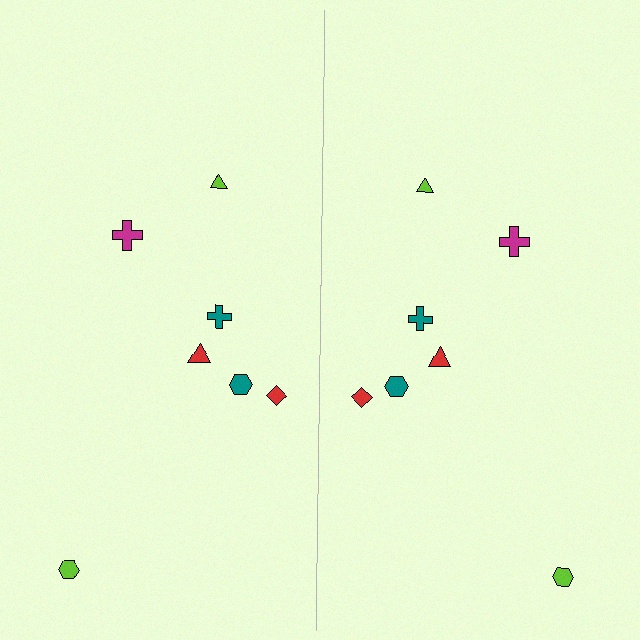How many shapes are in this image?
There are 14 shapes in this image.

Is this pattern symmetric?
Yes, this pattern has bilateral (reflection) symmetry.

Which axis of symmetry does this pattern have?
The pattern has a vertical axis of symmetry running through the center of the image.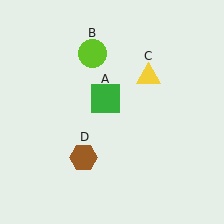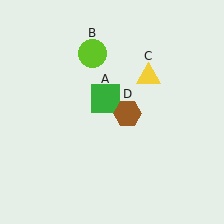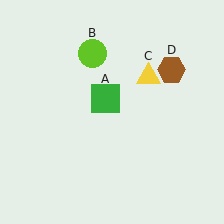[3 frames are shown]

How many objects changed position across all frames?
1 object changed position: brown hexagon (object D).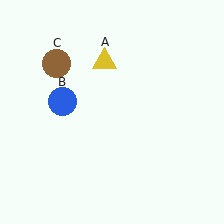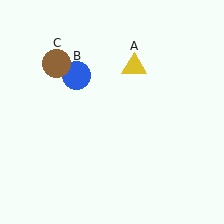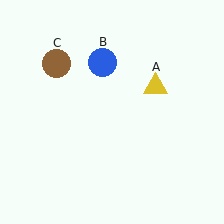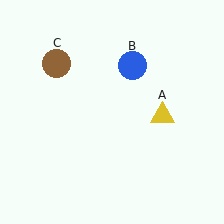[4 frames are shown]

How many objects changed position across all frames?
2 objects changed position: yellow triangle (object A), blue circle (object B).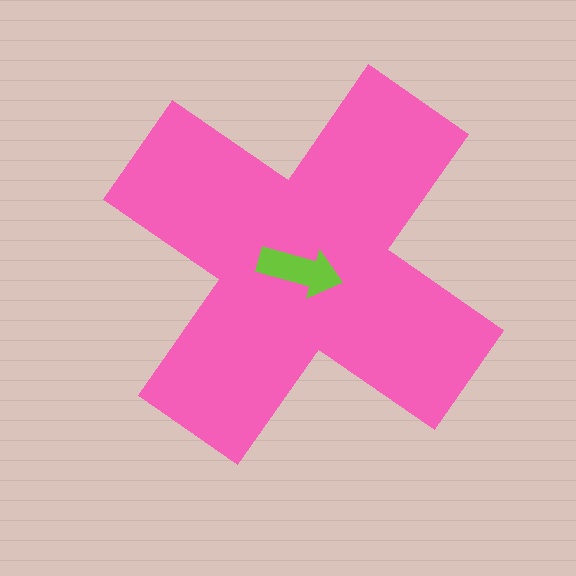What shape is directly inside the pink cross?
The lime arrow.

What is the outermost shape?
The pink cross.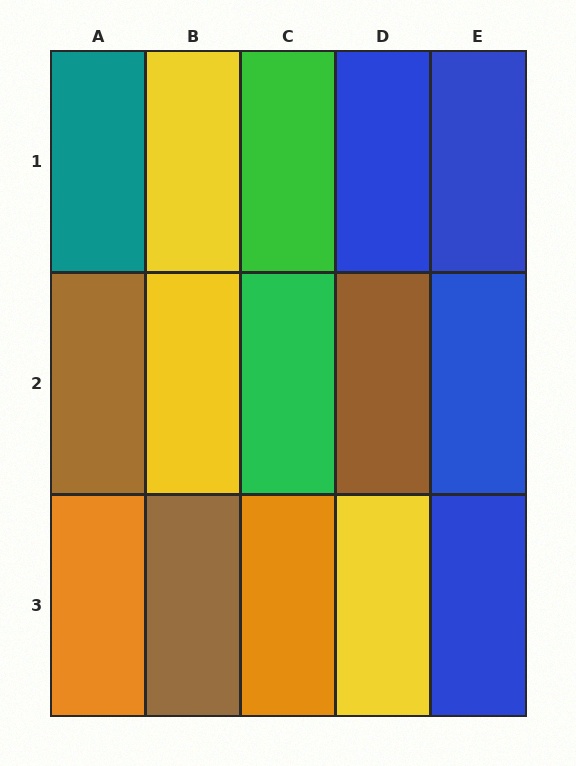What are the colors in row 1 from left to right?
Teal, yellow, green, blue, blue.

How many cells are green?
2 cells are green.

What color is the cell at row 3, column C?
Orange.